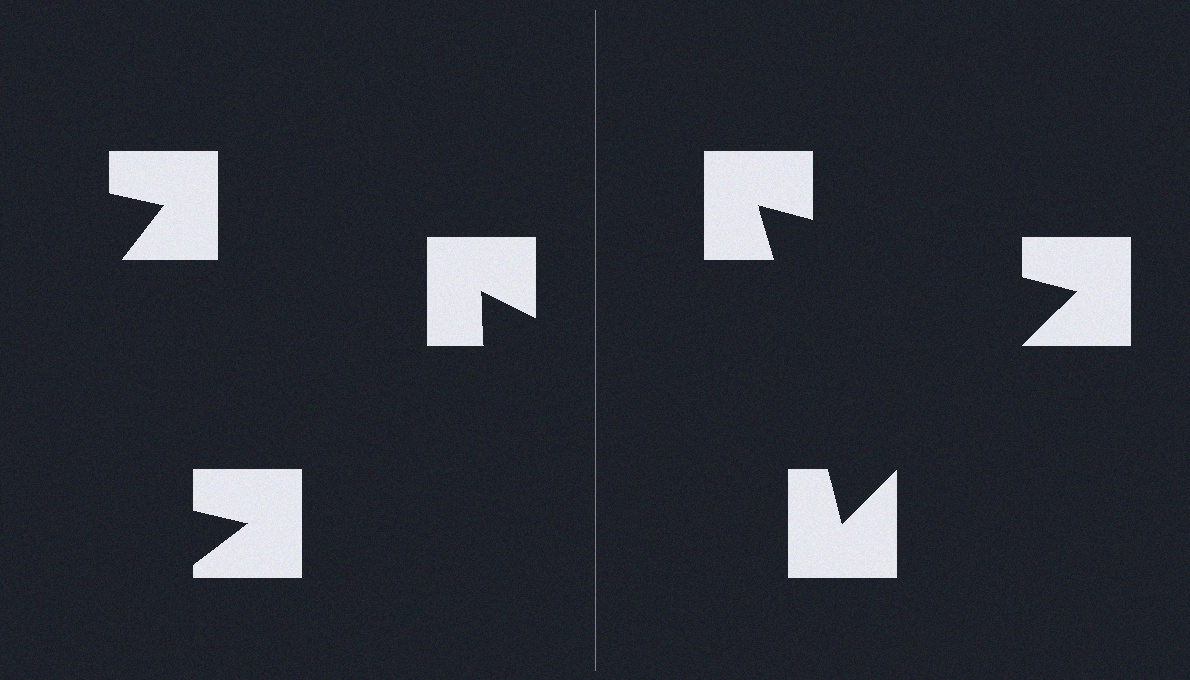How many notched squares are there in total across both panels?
6 — 3 on each side.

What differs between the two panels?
The notched squares are positioned identically on both sides; only the wedge orientations differ. On the right they align to a triangle; on the left they are misaligned.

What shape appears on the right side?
An illusory triangle.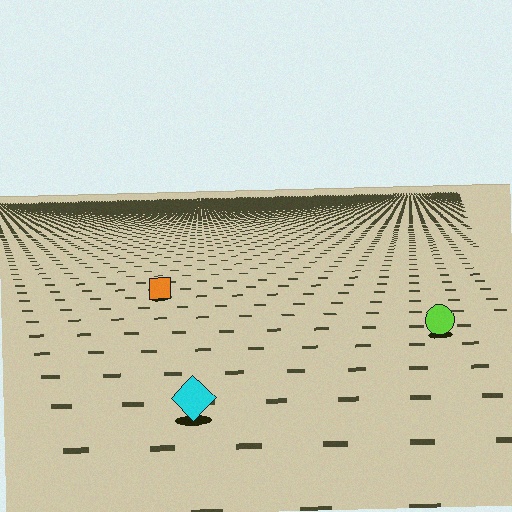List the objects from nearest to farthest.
From nearest to farthest: the cyan diamond, the lime circle, the orange square.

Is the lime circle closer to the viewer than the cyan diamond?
No. The cyan diamond is closer — you can tell from the texture gradient: the ground texture is coarser near it.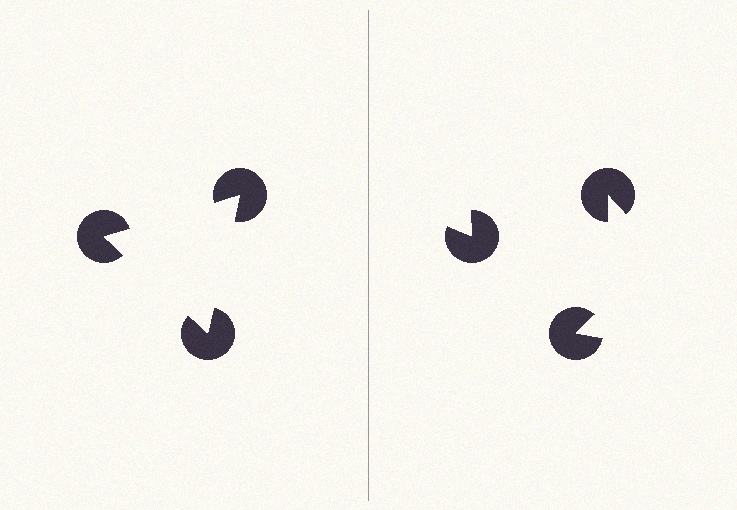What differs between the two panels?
The pac-man discs are positioned identically on both sides; only the wedge orientations differ. On the left they align to a triangle; on the right they are misaligned.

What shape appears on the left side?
An illusory triangle.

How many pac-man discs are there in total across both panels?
6 — 3 on each side.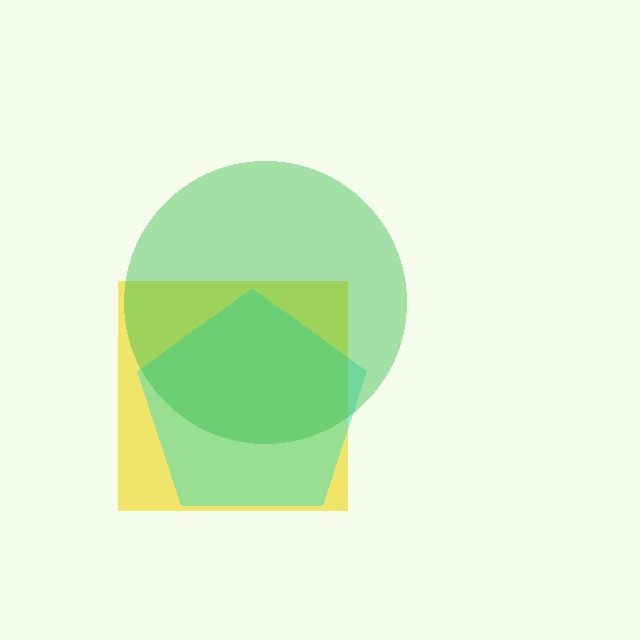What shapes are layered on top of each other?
The layered shapes are: a yellow square, a cyan pentagon, a green circle.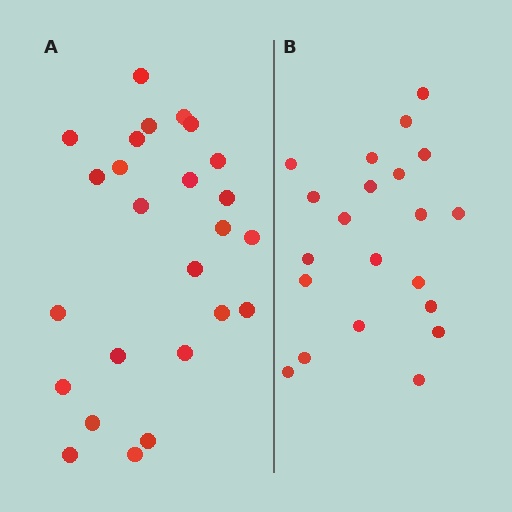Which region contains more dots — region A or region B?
Region A (the left region) has more dots.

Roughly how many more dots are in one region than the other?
Region A has about 4 more dots than region B.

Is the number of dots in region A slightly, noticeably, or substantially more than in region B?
Region A has only slightly more — the two regions are fairly close. The ratio is roughly 1.2 to 1.